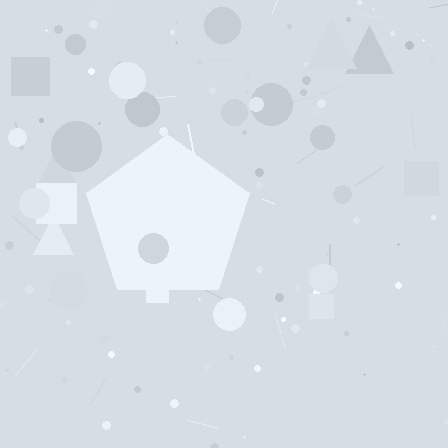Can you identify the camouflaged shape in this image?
The camouflaged shape is a pentagon.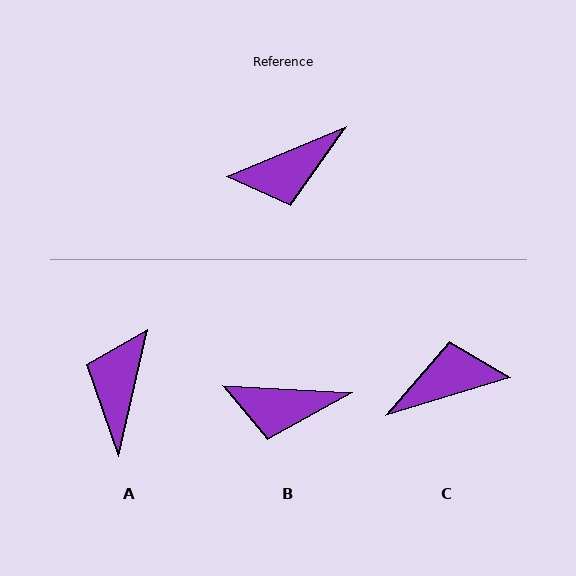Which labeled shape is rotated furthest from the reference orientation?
C, about 174 degrees away.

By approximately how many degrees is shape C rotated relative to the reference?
Approximately 174 degrees counter-clockwise.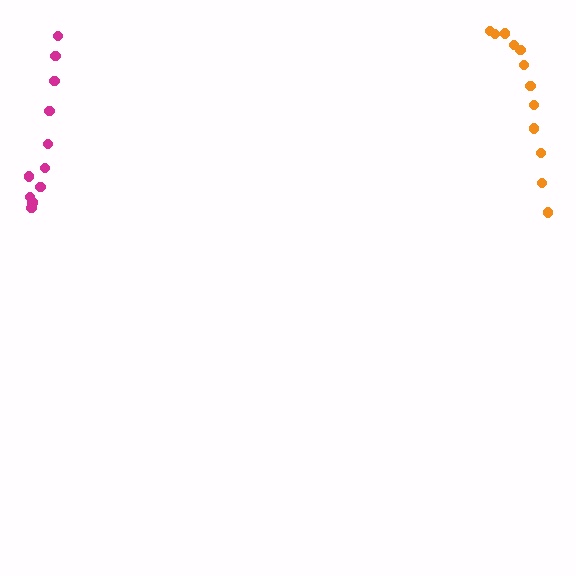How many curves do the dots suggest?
There are 2 distinct paths.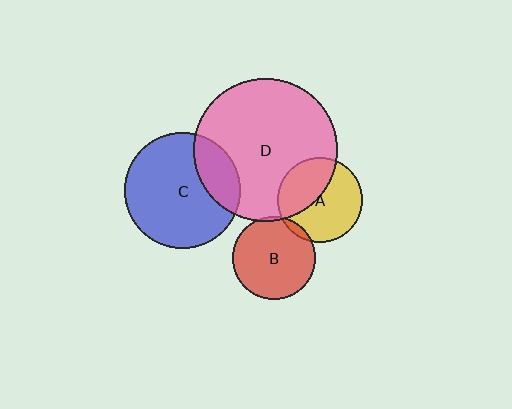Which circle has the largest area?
Circle D (pink).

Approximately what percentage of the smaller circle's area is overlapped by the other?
Approximately 20%.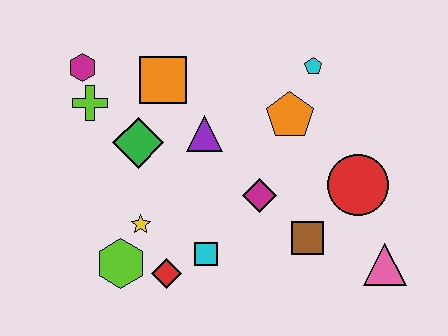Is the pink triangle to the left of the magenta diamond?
No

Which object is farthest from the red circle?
The magenta hexagon is farthest from the red circle.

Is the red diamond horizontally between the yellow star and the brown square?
Yes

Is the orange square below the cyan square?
No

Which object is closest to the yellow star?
The lime hexagon is closest to the yellow star.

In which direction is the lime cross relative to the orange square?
The lime cross is to the left of the orange square.